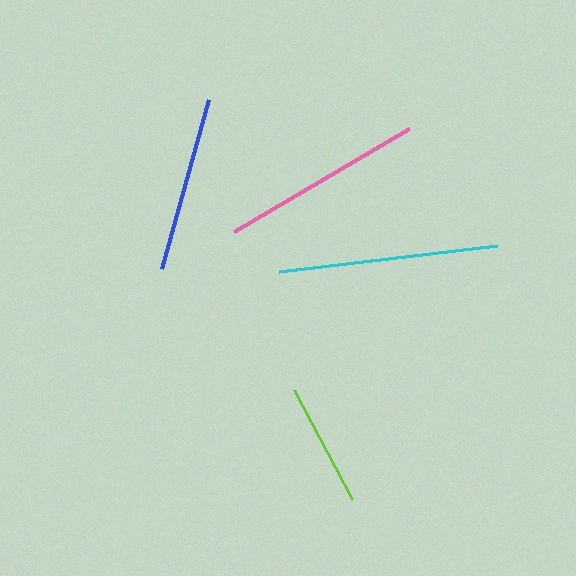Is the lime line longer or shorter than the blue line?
The blue line is longer than the lime line.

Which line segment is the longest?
The cyan line is the longest at approximately 220 pixels.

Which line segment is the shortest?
The lime line is the shortest at approximately 123 pixels.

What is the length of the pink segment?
The pink segment is approximately 203 pixels long.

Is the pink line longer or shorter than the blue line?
The pink line is longer than the blue line.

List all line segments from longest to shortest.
From longest to shortest: cyan, pink, blue, lime.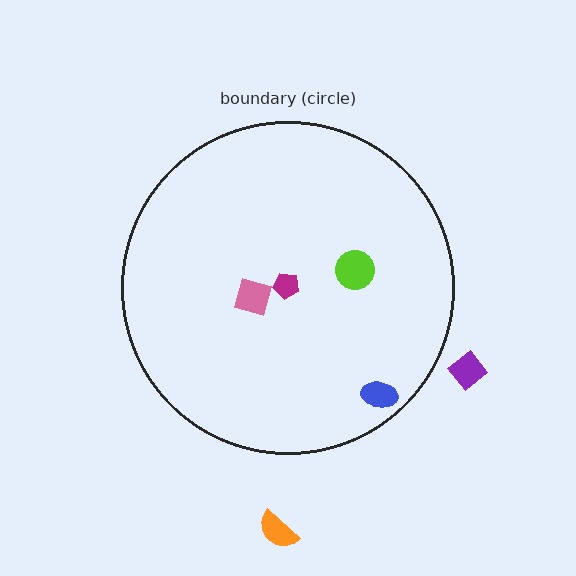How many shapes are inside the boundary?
4 inside, 2 outside.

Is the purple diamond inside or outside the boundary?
Outside.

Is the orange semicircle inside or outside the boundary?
Outside.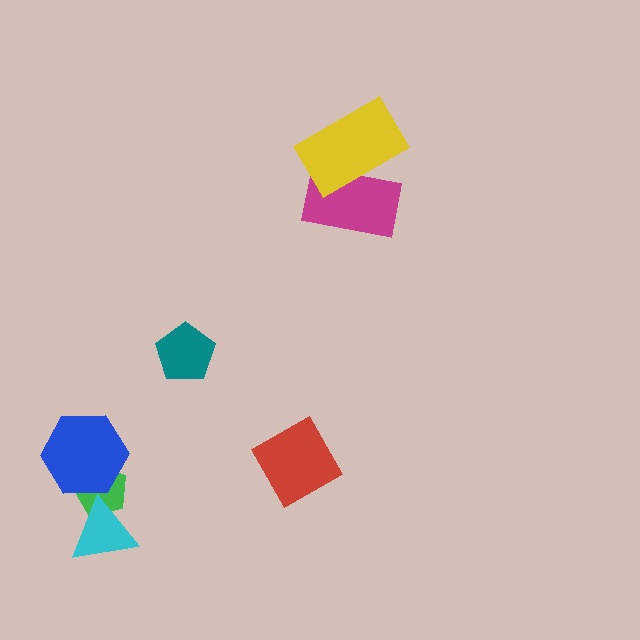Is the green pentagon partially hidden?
Yes, it is partially covered by another shape.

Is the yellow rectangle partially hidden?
No, no other shape covers it.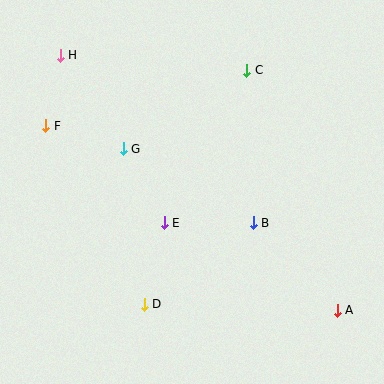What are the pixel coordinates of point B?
Point B is at (253, 223).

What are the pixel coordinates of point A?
Point A is at (337, 310).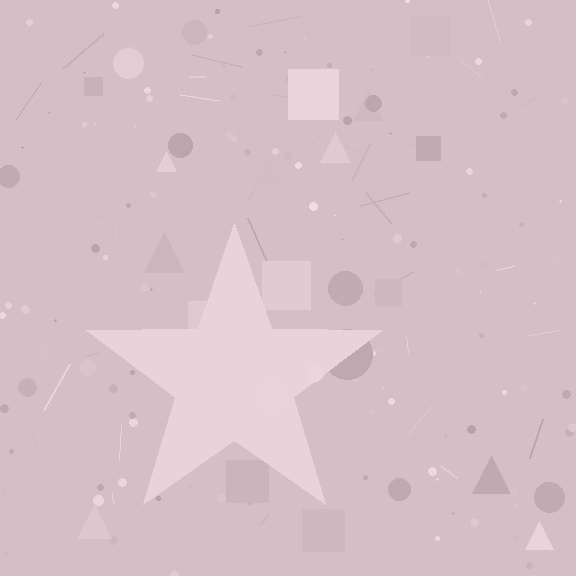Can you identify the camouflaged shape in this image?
The camouflaged shape is a star.